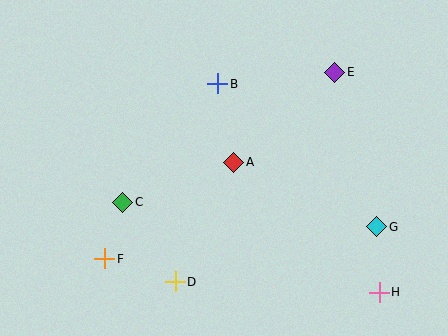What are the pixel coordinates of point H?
Point H is at (379, 292).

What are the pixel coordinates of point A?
Point A is at (234, 162).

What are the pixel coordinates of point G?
Point G is at (377, 227).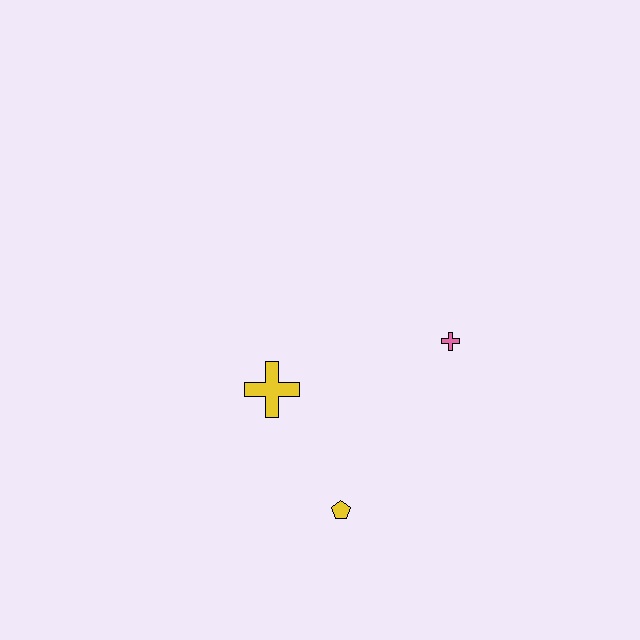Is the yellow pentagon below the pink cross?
Yes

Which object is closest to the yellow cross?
The yellow pentagon is closest to the yellow cross.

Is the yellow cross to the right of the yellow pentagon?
No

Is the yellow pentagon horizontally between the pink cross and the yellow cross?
Yes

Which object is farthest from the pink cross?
The yellow pentagon is farthest from the pink cross.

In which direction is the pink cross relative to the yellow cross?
The pink cross is to the right of the yellow cross.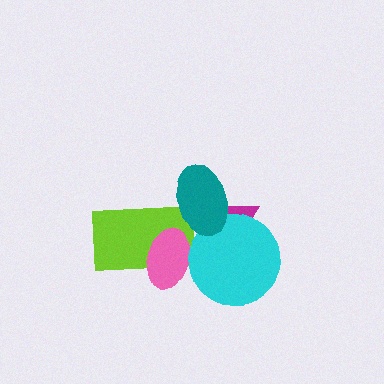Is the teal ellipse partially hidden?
No, no other shape covers it.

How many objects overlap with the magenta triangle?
4 objects overlap with the magenta triangle.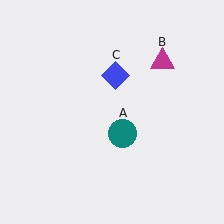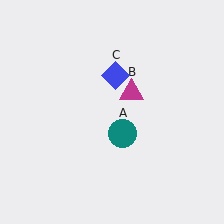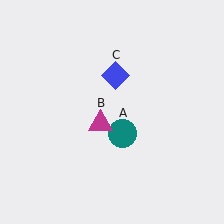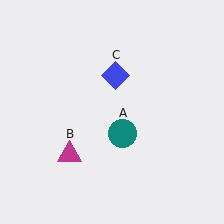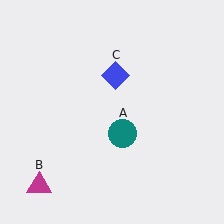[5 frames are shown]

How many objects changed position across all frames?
1 object changed position: magenta triangle (object B).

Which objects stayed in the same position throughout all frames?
Teal circle (object A) and blue diamond (object C) remained stationary.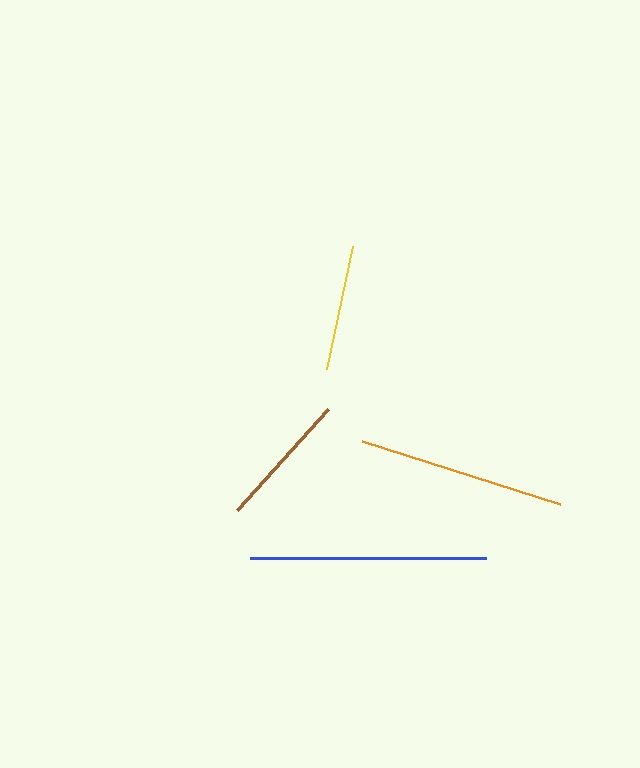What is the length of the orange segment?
The orange segment is approximately 207 pixels long.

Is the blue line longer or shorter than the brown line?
The blue line is longer than the brown line.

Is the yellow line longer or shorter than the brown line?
The brown line is longer than the yellow line.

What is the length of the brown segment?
The brown segment is approximately 136 pixels long.